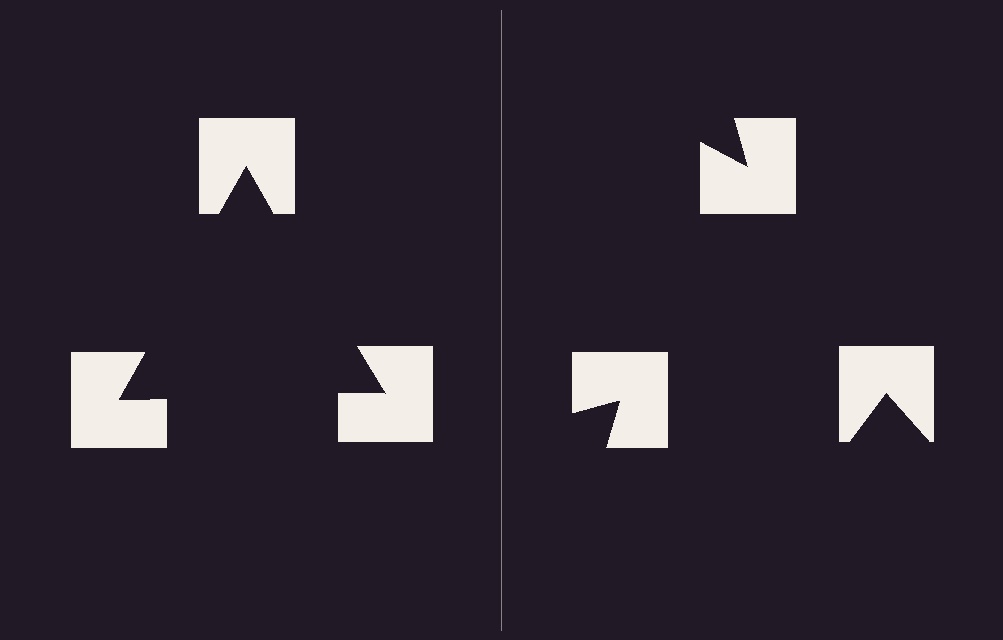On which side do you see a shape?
An illusory triangle appears on the left side. On the right side the wedge cuts are rotated, so no coherent shape forms.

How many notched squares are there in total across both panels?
6 — 3 on each side.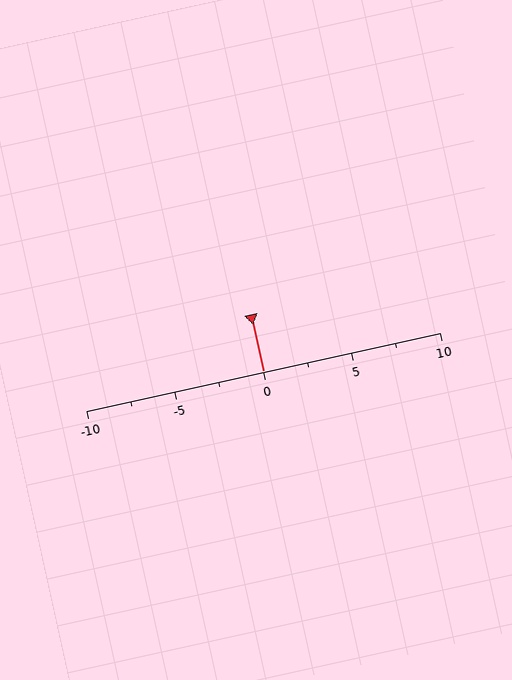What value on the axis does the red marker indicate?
The marker indicates approximately 0.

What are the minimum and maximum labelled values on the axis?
The axis runs from -10 to 10.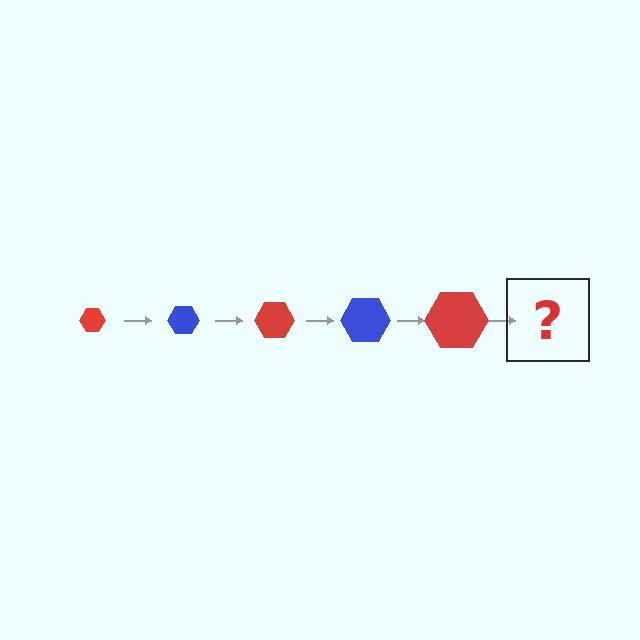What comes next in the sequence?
The next element should be a blue hexagon, larger than the previous one.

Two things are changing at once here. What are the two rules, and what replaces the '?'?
The two rules are that the hexagon grows larger each step and the color cycles through red and blue. The '?' should be a blue hexagon, larger than the previous one.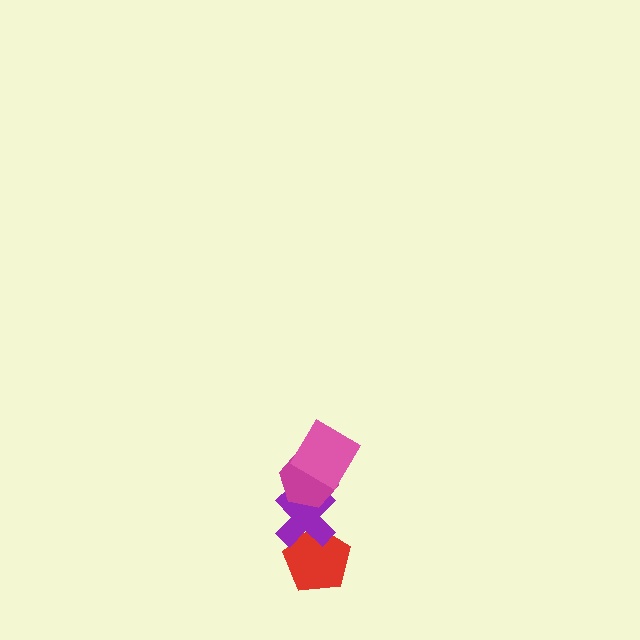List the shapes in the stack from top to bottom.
From top to bottom: the pink diamond, the magenta hexagon, the purple cross, the red pentagon.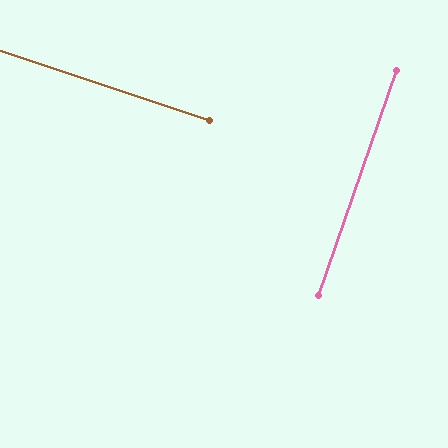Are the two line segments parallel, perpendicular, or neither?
Perpendicular — they meet at approximately 89°.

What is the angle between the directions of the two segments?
Approximately 89 degrees.